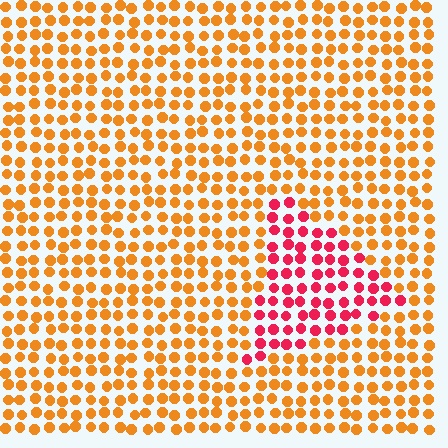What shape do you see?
I see a triangle.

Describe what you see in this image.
The image is filled with small orange elements in a uniform arrangement. A triangle-shaped region is visible where the elements are tinted to a slightly different hue, forming a subtle color boundary.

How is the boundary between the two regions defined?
The boundary is defined purely by a slight shift in hue (about 46 degrees). Spacing, size, and orientation are identical on both sides.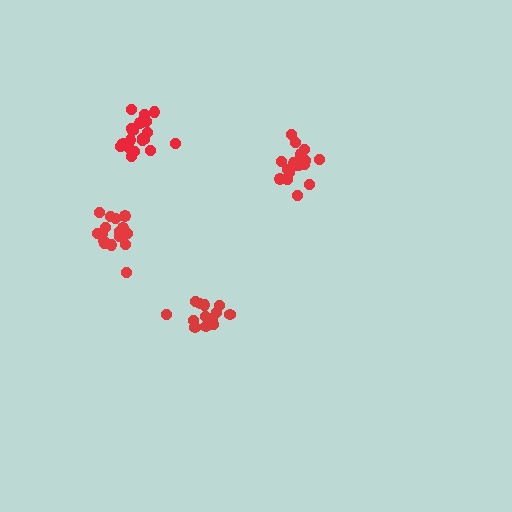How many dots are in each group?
Group 1: 19 dots, Group 2: 19 dots, Group 3: 18 dots, Group 4: 15 dots (71 total).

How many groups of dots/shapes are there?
There are 4 groups.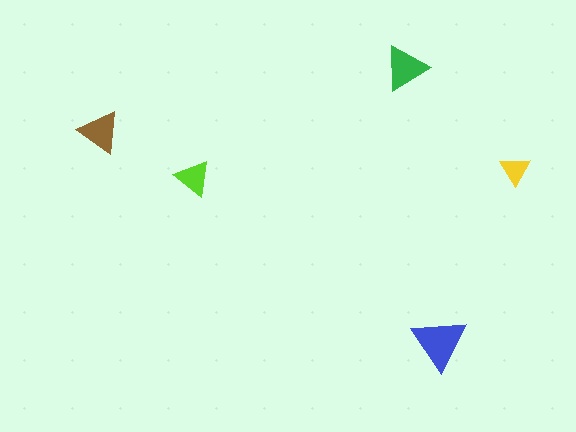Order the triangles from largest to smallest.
the blue one, the green one, the brown one, the lime one, the yellow one.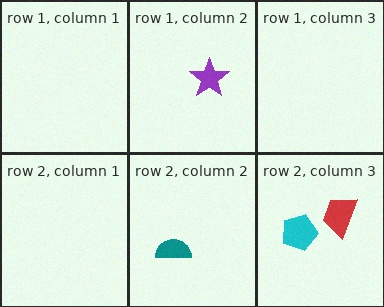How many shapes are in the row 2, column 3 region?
2.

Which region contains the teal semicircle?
The row 2, column 2 region.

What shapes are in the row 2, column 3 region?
The cyan pentagon, the red trapezoid.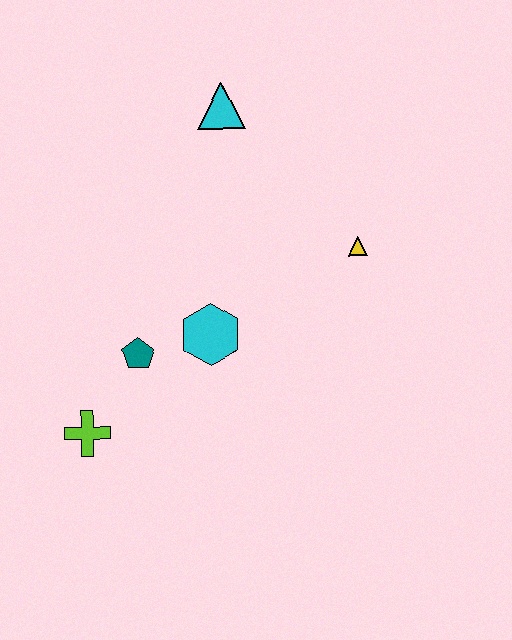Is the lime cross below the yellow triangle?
Yes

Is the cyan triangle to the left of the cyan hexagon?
No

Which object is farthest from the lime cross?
The cyan triangle is farthest from the lime cross.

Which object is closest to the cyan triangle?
The yellow triangle is closest to the cyan triangle.